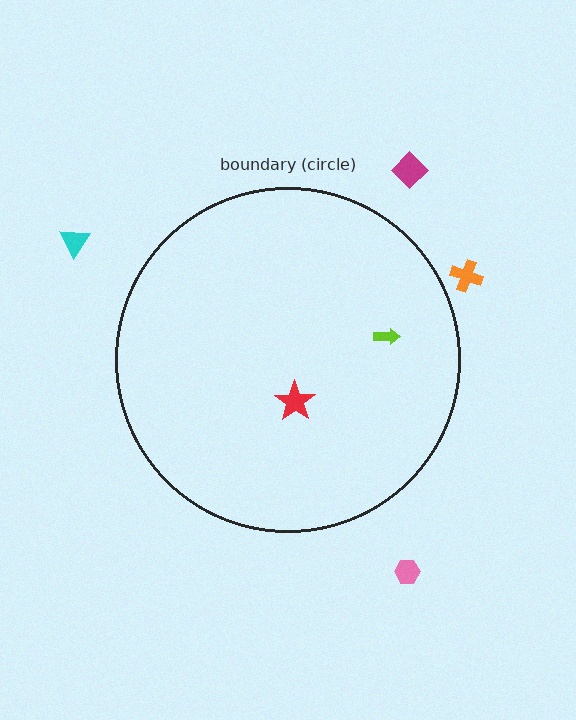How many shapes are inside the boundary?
2 inside, 4 outside.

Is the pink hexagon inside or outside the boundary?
Outside.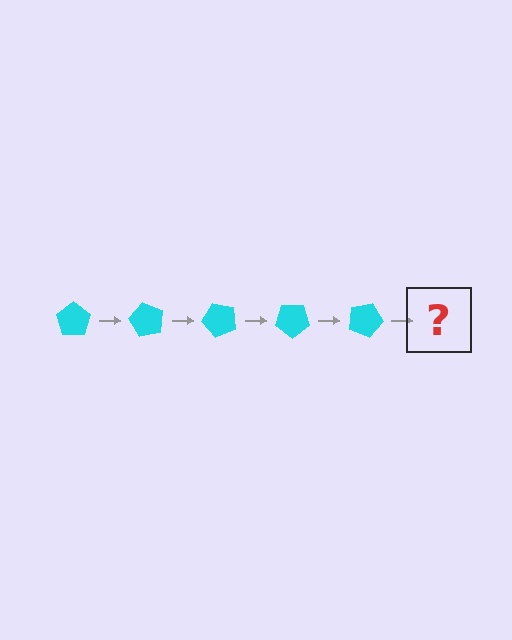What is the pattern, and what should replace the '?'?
The pattern is that the pentagon rotates 60 degrees each step. The '?' should be a cyan pentagon rotated 300 degrees.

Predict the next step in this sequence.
The next step is a cyan pentagon rotated 300 degrees.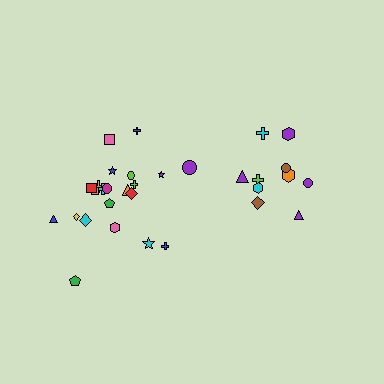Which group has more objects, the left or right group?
The left group.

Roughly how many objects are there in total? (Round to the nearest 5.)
Roughly 30 objects in total.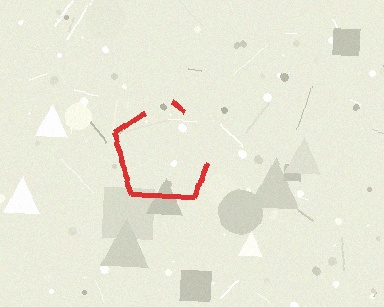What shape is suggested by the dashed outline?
The dashed outline suggests a pentagon.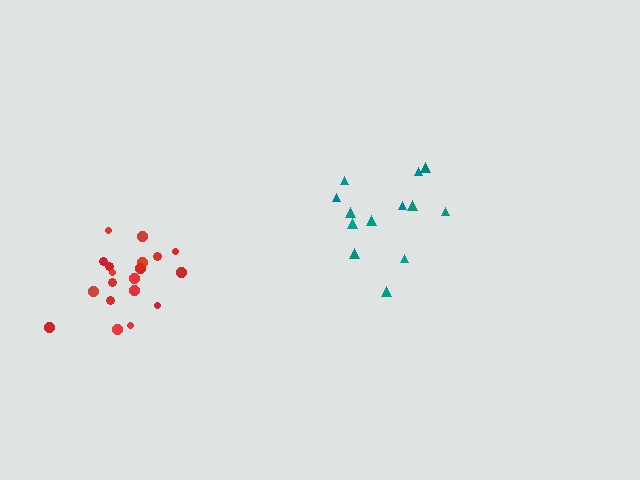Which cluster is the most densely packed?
Red.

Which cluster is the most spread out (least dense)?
Teal.